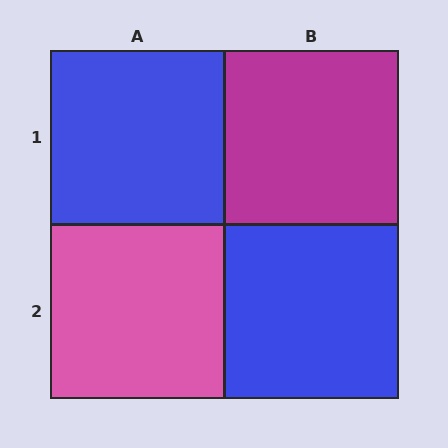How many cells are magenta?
1 cell is magenta.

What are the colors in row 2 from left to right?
Pink, blue.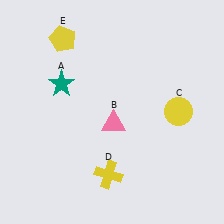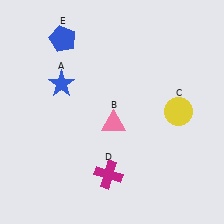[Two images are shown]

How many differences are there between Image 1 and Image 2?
There are 3 differences between the two images.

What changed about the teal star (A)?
In Image 1, A is teal. In Image 2, it changed to blue.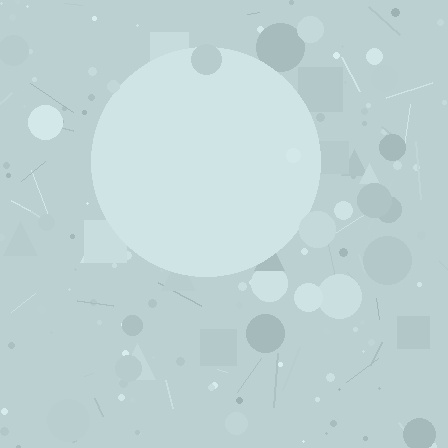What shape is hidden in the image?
A circle is hidden in the image.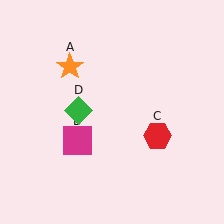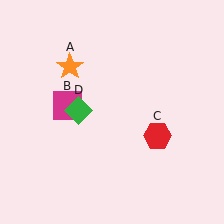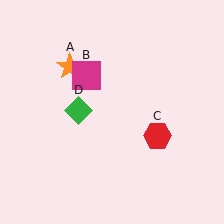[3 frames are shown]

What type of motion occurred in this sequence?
The magenta square (object B) rotated clockwise around the center of the scene.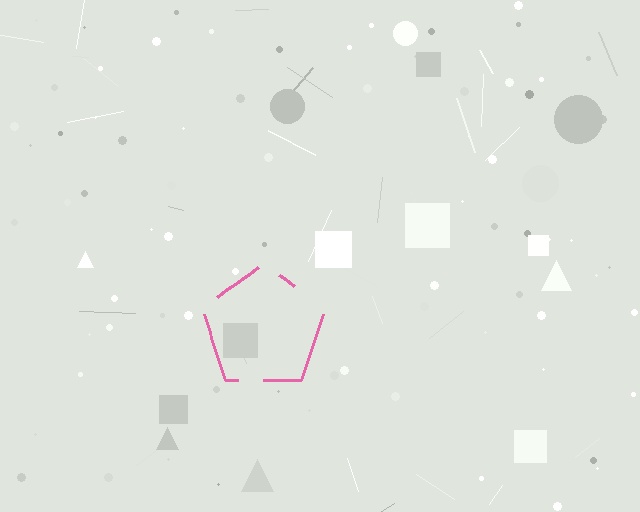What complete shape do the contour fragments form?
The contour fragments form a pentagon.